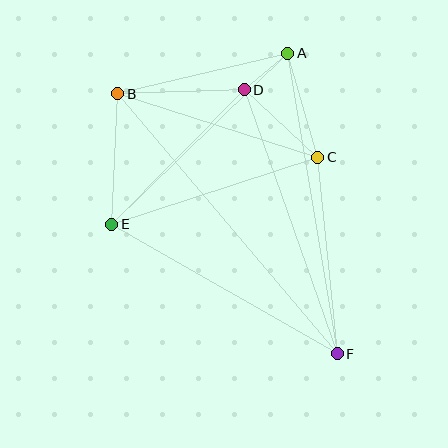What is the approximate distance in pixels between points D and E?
The distance between D and E is approximately 189 pixels.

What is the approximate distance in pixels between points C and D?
The distance between C and D is approximately 100 pixels.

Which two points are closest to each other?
Points A and D are closest to each other.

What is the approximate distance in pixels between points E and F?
The distance between E and F is approximately 260 pixels.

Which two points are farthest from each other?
Points B and F are farthest from each other.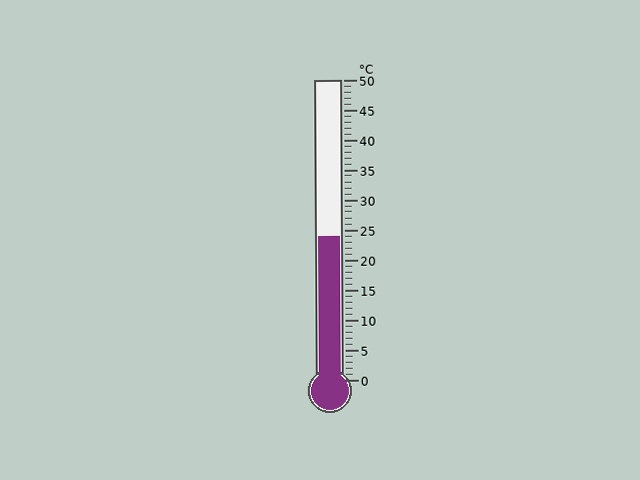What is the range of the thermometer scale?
The thermometer scale ranges from 0°C to 50°C.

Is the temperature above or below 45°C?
The temperature is below 45°C.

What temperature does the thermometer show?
The thermometer shows approximately 24°C.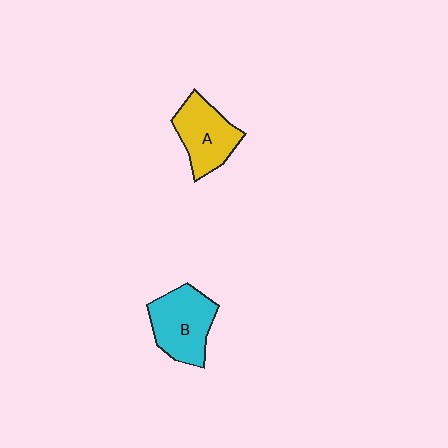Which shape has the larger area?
Shape B (cyan).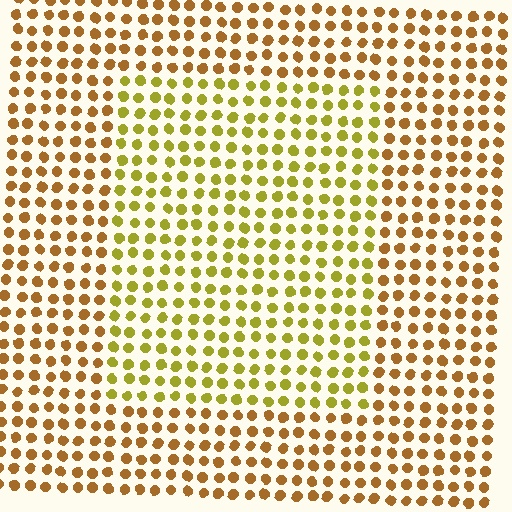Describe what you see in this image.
The image is filled with small brown elements in a uniform arrangement. A rectangle-shaped region is visible where the elements are tinted to a slightly different hue, forming a subtle color boundary.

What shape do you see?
I see a rectangle.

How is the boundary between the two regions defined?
The boundary is defined purely by a slight shift in hue (about 32 degrees). Spacing, size, and orientation are identical on both sides.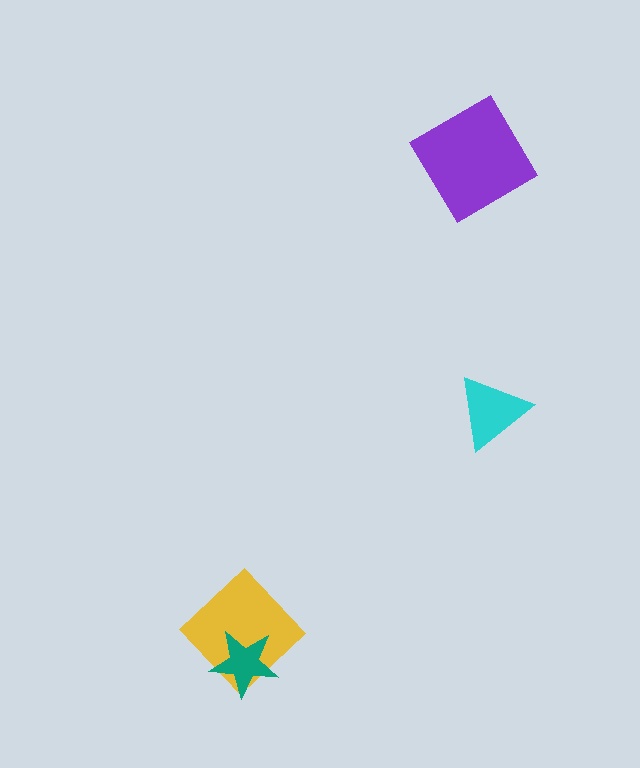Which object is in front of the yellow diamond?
The teal star is in front of the yellow diamond.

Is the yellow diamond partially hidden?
Yes, it is partially covered by another shape.